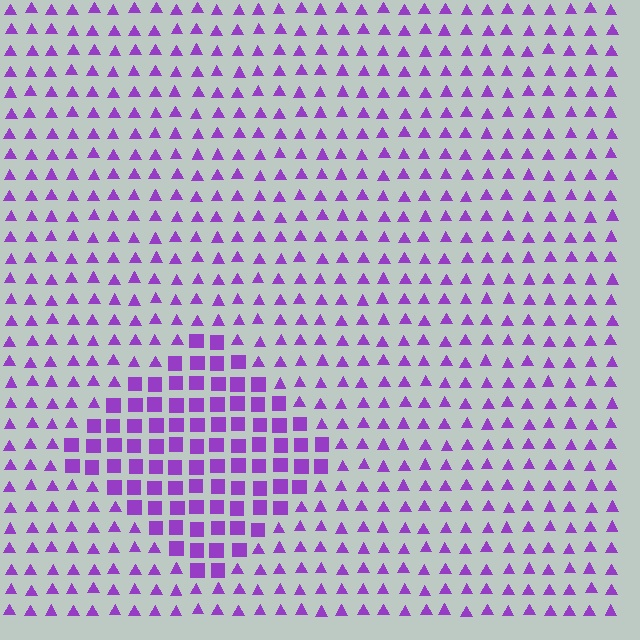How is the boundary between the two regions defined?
The boundary is defined by a change in element shape: squares inside vs. triangles outside. All elements share the same color and spacing.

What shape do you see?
I see a diamond.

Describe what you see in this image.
The image is filled with small purple elements arranged in a uniform grid. A diamond-shaped region contains squares, while the surrounding area contains triangles. The boundary is defined purely by the change in element shape.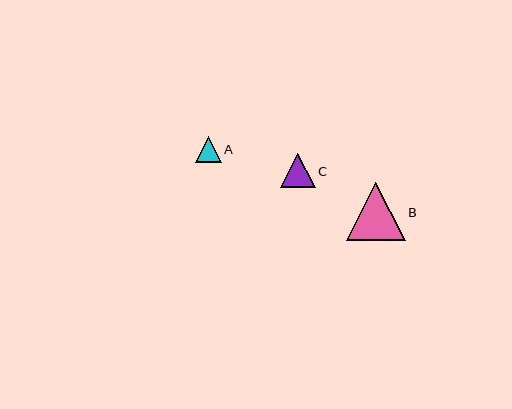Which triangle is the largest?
Triangle B is the largest with a size of approximately 59 pixels.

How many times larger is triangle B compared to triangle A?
Triangle B is approximately 2.3 times the size of triangle A.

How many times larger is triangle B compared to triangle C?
Triangle B is approximately 1.7 times the size of triangle C.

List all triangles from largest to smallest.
From largest to smallest: B, C, A.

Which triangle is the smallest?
Triangle A is the smallest with a size of approximately 25 pixels.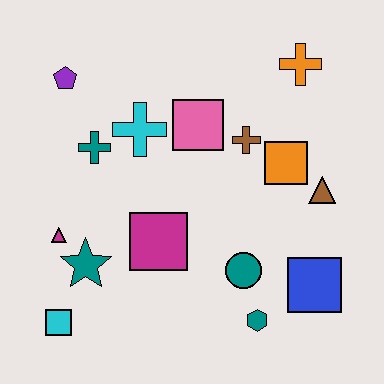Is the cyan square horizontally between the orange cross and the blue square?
No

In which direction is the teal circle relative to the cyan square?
The teal circle is to the right of the cyan square.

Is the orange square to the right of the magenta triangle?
Yes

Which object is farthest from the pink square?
The cyan square is farthest from the pink square.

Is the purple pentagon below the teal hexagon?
No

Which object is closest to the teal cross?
The cyan cross is closest to the teal cross.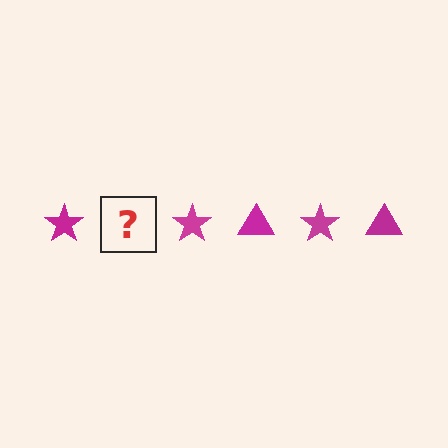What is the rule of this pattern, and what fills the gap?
The rule is that the pattern cycles through star, triangle shapes in magenta. The gap should be filled with a magenta triangle.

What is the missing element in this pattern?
The missing element is a magenta triangle.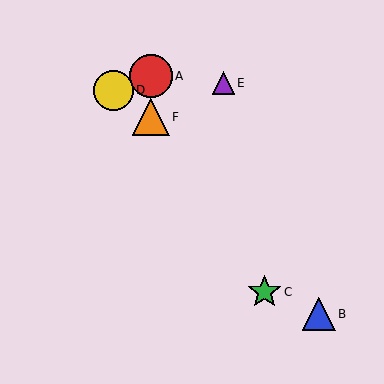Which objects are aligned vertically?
Objects A, F are aligned vertically.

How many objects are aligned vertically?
2 objects (A, F) are aligned vertically.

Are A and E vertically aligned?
No, A is at x≈151 and E is at x≈223.